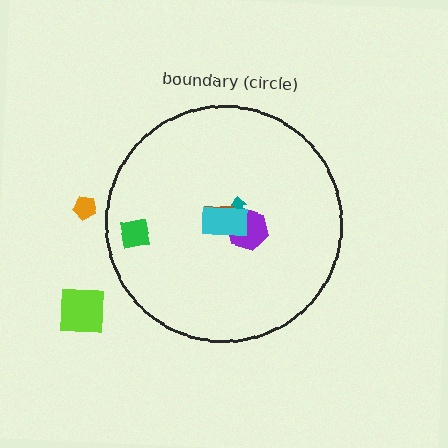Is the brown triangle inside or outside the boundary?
Inside.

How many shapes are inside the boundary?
5 inside, 2 outside.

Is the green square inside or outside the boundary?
Inside.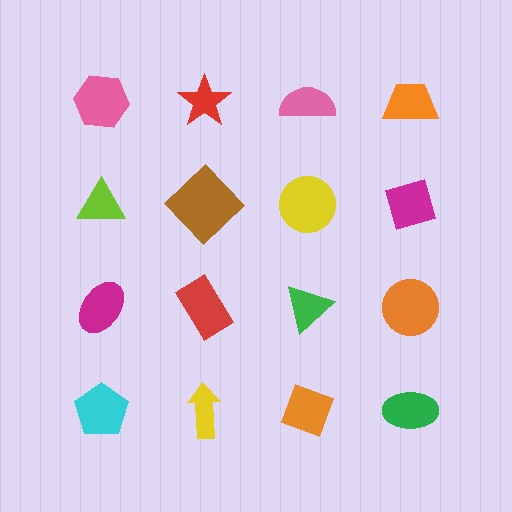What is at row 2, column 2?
A brown diamond.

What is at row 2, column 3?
A yellow circle.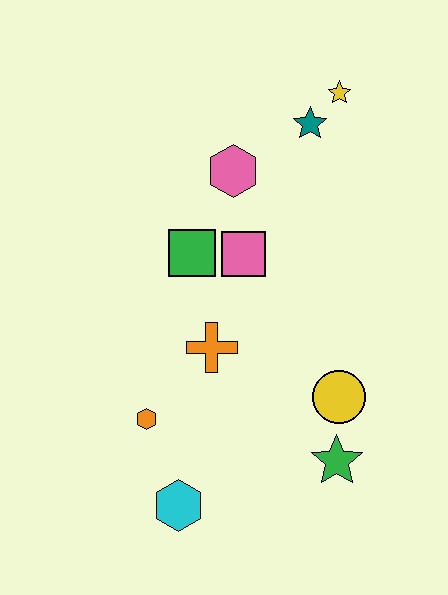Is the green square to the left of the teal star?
Yes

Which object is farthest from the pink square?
The cyan hexagon is farthest from the pink square.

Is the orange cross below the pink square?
Yes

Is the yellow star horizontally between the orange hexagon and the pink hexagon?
No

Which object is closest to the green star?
The yellow circle is closest to the green star.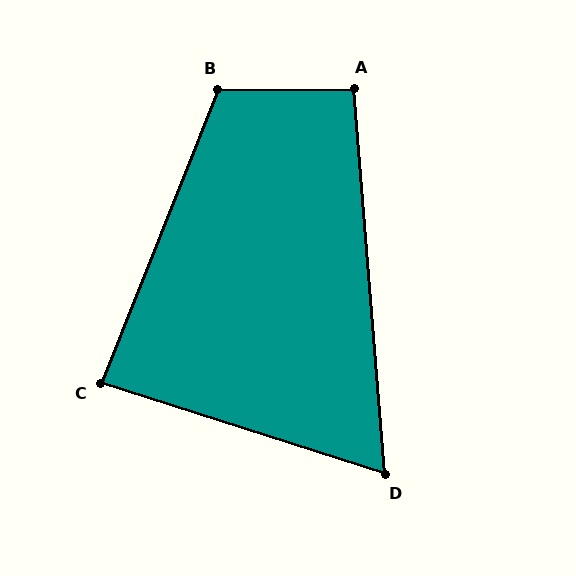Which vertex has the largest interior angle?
B, at approximately 112 degrees.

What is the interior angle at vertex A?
Approximately 94 degrees (approximately right).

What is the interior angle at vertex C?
Approximately 86 degrees (approximately right).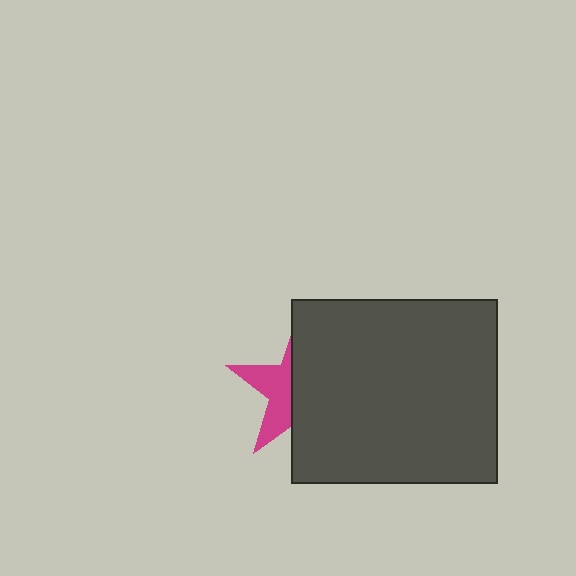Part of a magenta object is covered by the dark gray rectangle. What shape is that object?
It is a star.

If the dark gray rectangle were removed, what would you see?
You would see the complete magenta star.